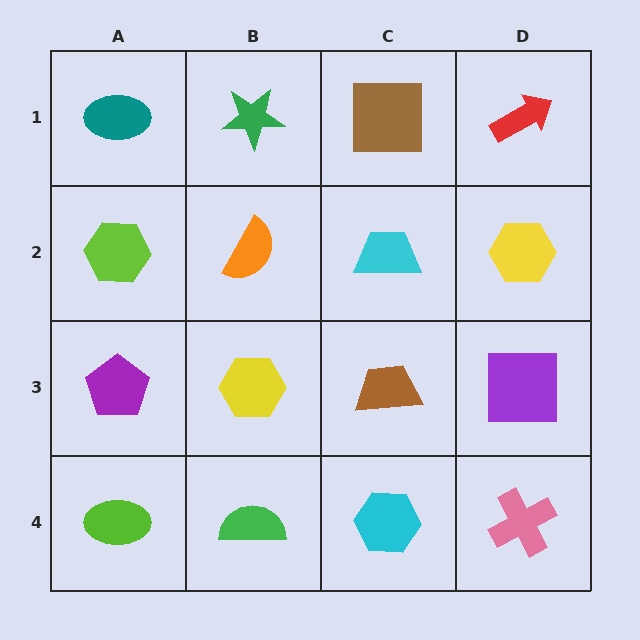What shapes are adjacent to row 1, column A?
A lime hexagon (row 2, column A), a green star (row 1, column B).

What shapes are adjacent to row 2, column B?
A green star (row 1, column B), a yellow hexagon (row 3, column B), a lime hexagon (row 2, column A), a cyan trapezoid (row 2, column C).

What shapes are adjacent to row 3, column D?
A yellow hexagon (row 2, column D), a pink cross (row 4, column D), a brown trapezoid (row 3, column C).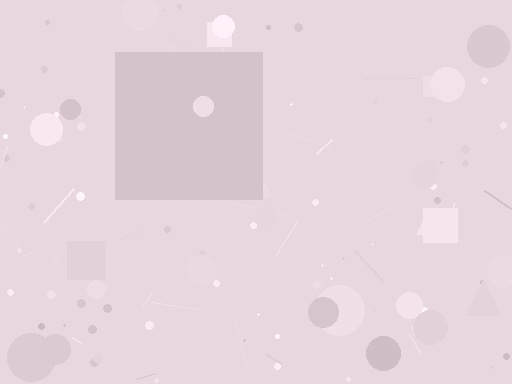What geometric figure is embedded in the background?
A square is embedded in the background.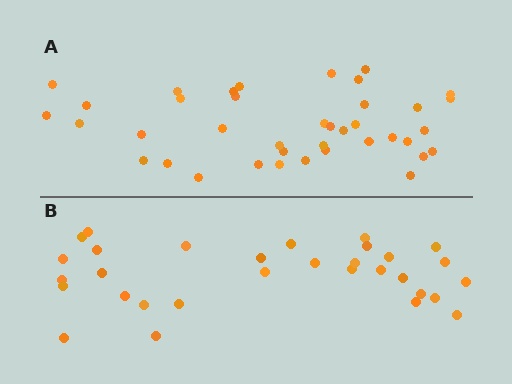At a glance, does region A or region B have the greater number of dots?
Region A (the top region) has more dots.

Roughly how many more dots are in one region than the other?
Region A has roughly 8 or so more dots than region B.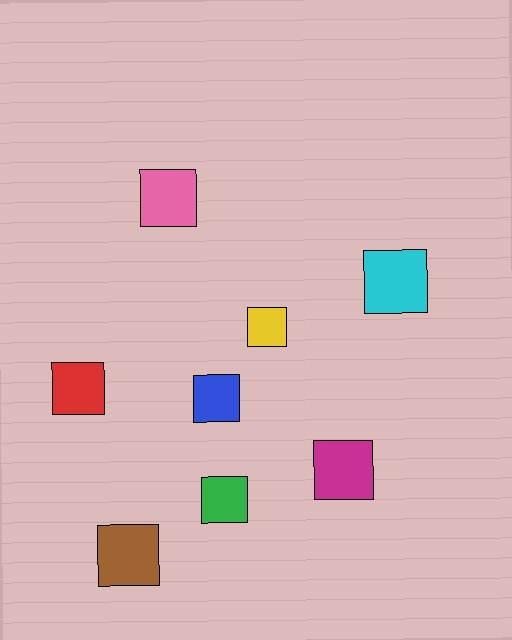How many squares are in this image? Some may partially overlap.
There are 8 squares.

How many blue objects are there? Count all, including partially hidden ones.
There is 1 blue object.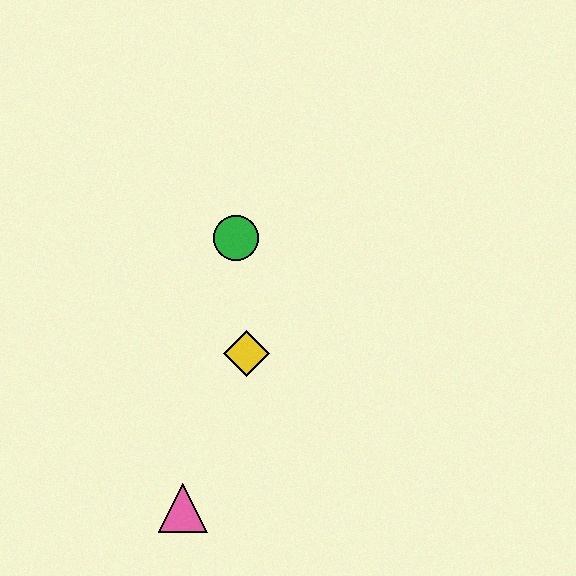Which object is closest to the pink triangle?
The yellow diamond is closest to the pink triangle.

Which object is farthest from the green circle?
The pink triangle is farthest from the green circle.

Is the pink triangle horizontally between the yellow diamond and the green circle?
No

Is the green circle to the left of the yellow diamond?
Yes